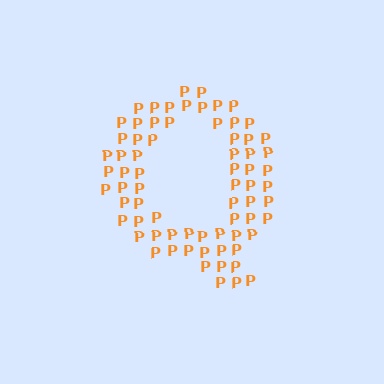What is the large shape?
The large shape is the letter Q.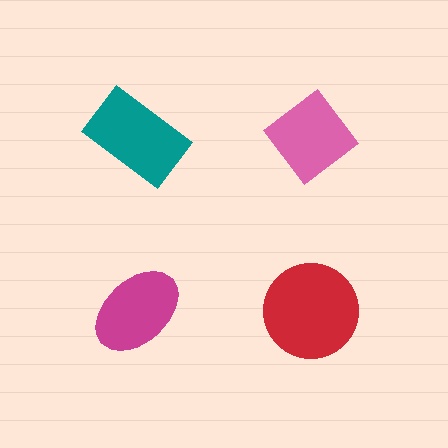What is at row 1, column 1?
A teal rectangle.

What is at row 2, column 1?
A magenta ellipse.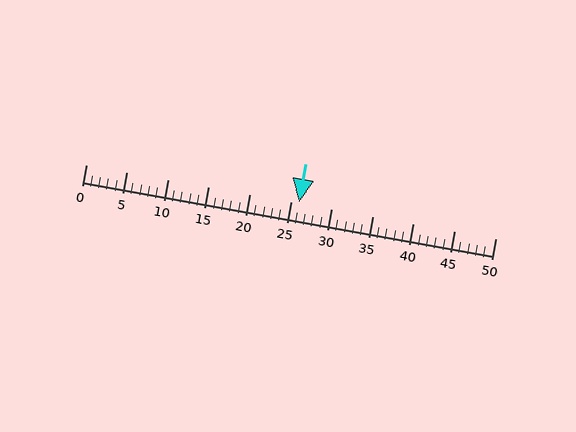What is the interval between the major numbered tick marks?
The major tick marks are spaced 5 units apart.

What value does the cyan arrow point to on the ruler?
The cyan arrow points to approximately 26.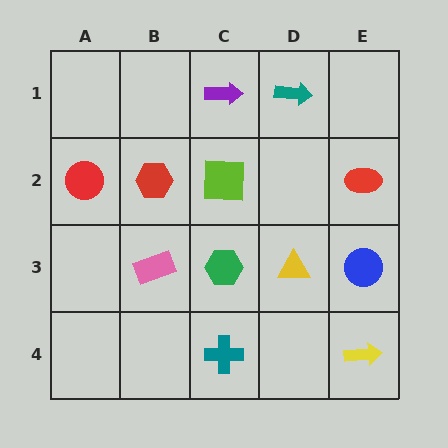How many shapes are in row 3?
4 shapes.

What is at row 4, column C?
A teal cross.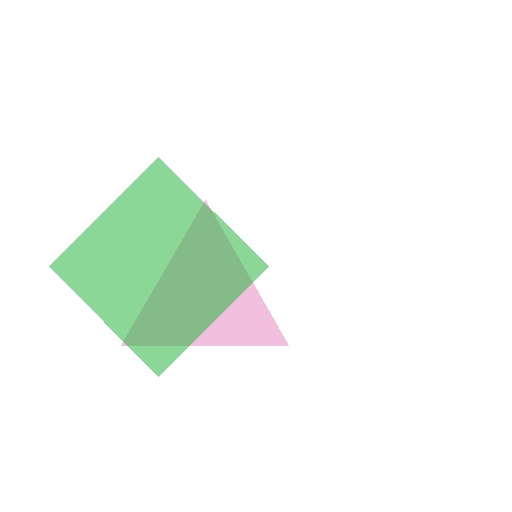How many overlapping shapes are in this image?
There are 2 overlapping shapes in the image.